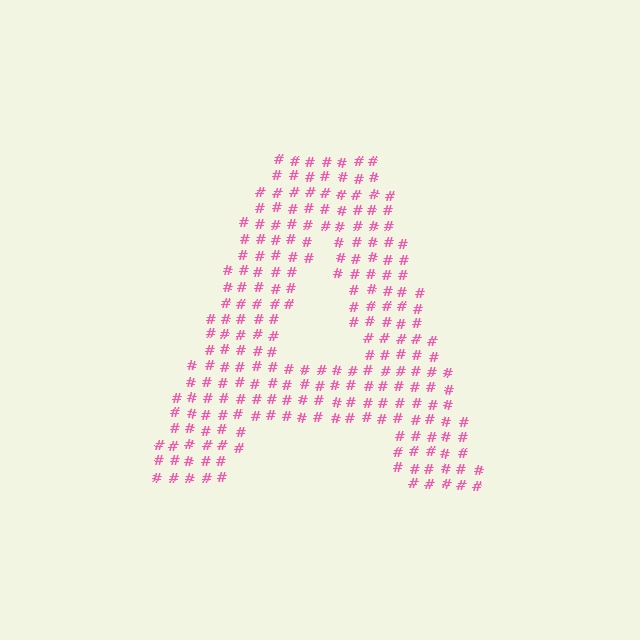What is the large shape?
The large shape is the letter A.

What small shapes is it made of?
It is made of small hash symbols.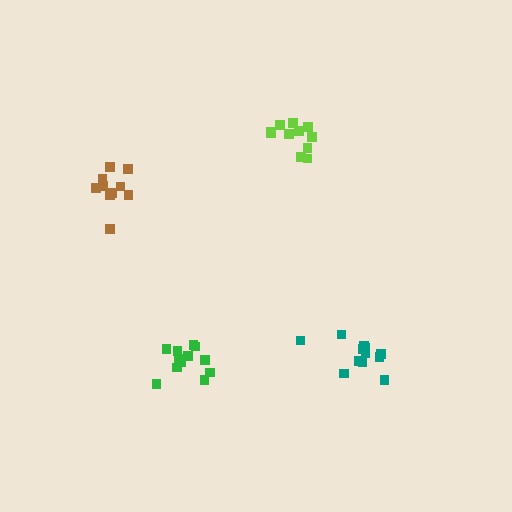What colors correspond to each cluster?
The clusters are colored: teal, brown, green, lime.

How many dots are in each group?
Group 1: 13 dots, Group 2: 10 dots, Group 3: 12 dots, Group 4: 11 dots (46 total).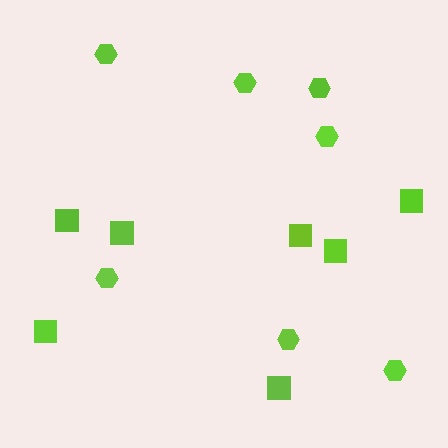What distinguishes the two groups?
There are 2 groups: one group of hexagons (7) and one group of squares (7).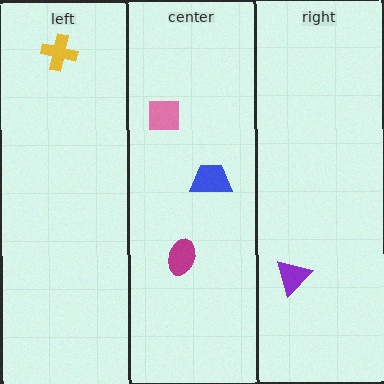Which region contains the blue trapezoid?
The center region.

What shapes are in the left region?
The yellow cross.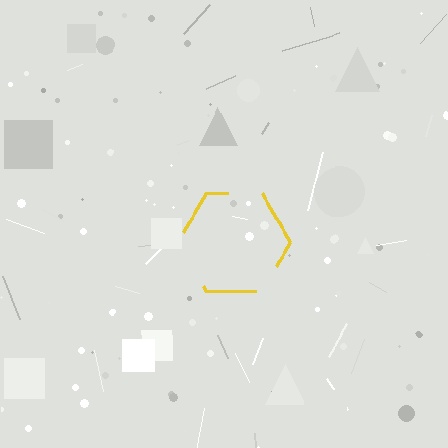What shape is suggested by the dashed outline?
The dashed outline suggests a hexagon.